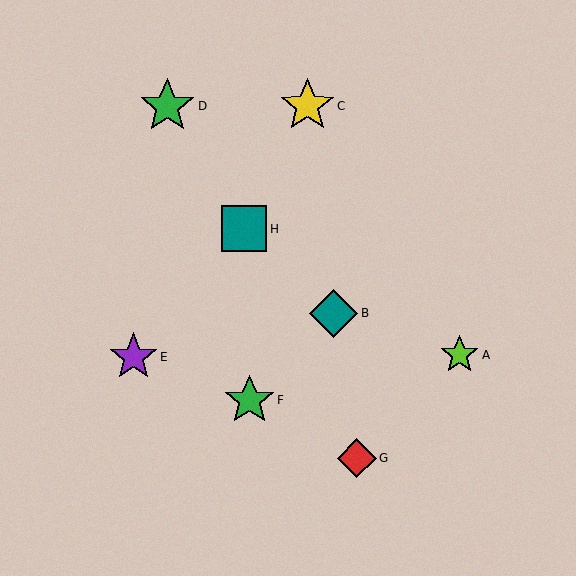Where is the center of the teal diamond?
The center of the teal diamond is at (333, 313).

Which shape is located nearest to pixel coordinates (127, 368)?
The purple star (labeled E) at (133, 357) is nearest to that location.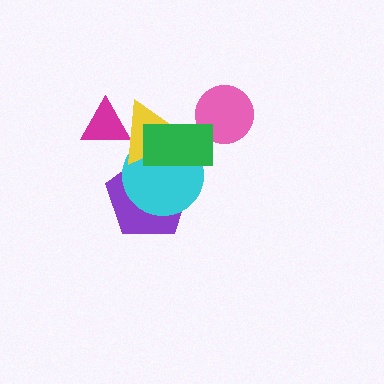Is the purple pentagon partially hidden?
Yes, it is partially covered by another shape.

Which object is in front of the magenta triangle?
The yellow triangle is in front of the magenta triangle.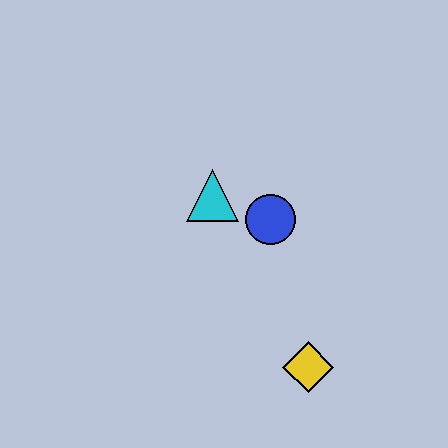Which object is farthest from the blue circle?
The yellow diamond is farthest from the blue circle.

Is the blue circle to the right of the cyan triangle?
Yes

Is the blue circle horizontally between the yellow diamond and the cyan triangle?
Yes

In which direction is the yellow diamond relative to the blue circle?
The yellow diamond is below the blue circle.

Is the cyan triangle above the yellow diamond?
Yes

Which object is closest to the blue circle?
The cyan triangle is closest to the blue circle.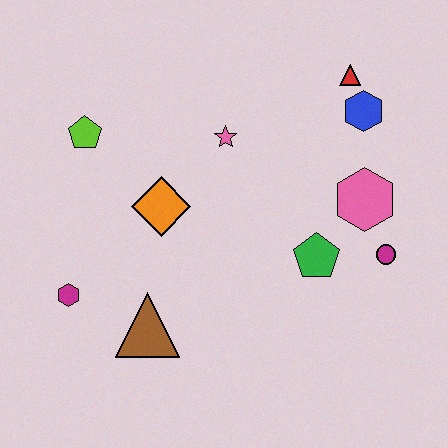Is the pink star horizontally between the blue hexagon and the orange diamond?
Yes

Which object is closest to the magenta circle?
The pink hexagon is closest to the magenta circle.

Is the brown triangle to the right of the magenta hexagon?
Yes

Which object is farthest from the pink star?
The magenta hexagon is farthest from the pink star.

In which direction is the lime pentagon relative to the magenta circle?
The lime pentagon is to the left of the magenta circle.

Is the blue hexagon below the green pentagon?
No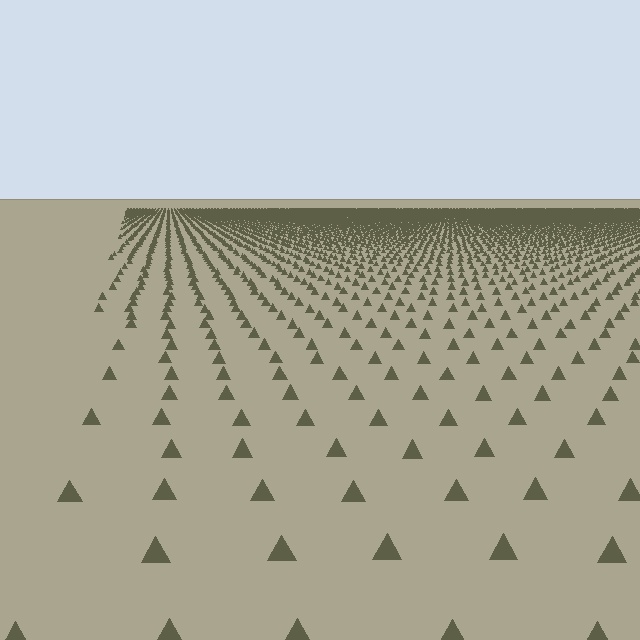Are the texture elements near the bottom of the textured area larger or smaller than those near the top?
Larger. Near the bottom, elements are closer to the viewer and appear at a bigger on-screen size.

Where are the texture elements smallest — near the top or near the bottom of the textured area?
Near the top.